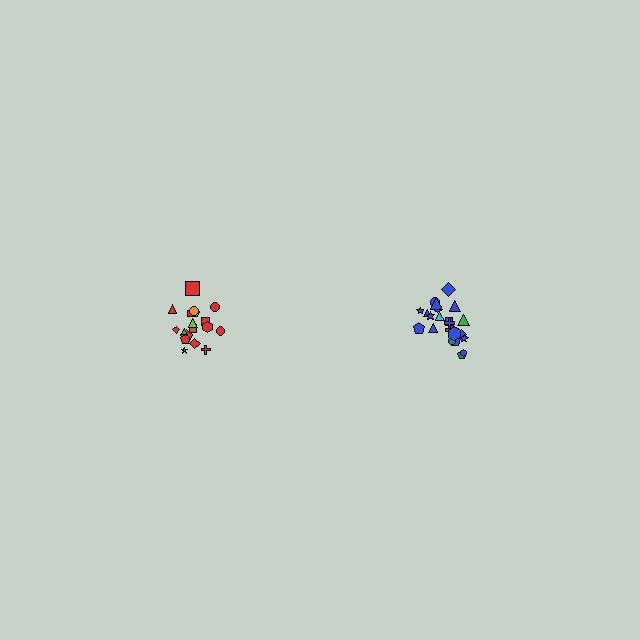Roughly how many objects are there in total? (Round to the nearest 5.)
Roughly 40 objects in total.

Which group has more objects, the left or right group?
The right group.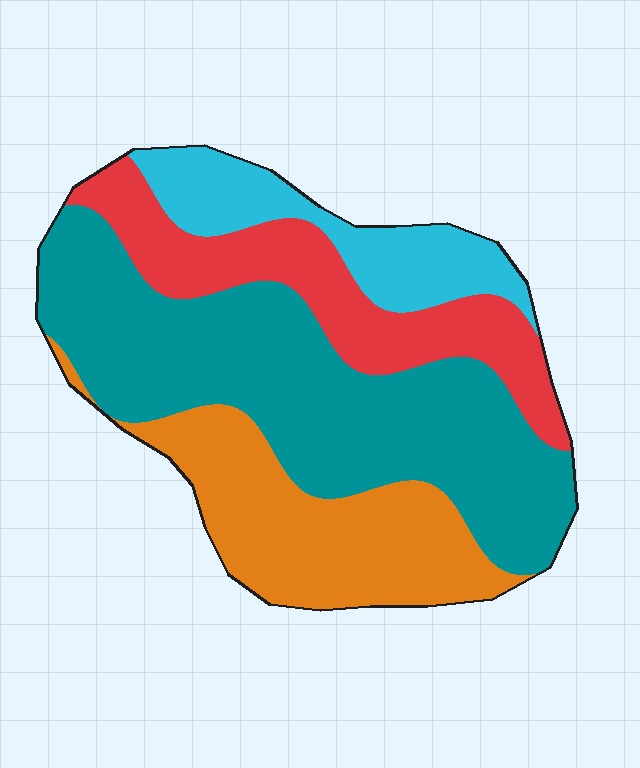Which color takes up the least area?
Cyan, at roughly 15%.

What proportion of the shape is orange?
Orange covers roughly 25% of the shape.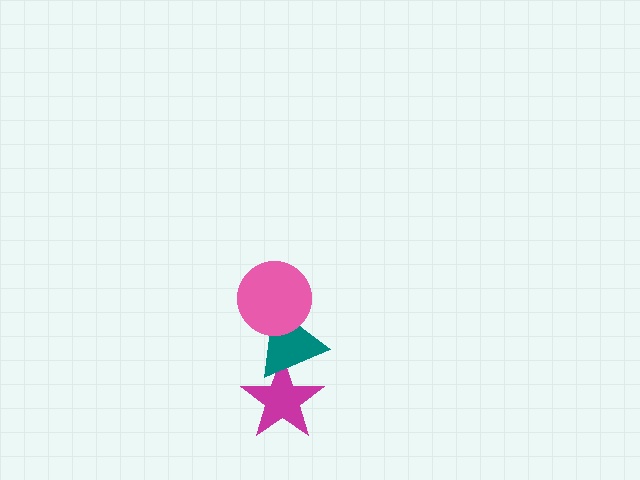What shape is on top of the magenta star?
The teal triangle is on top of the magenta star.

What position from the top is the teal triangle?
The teal triangle is 2nd from the top.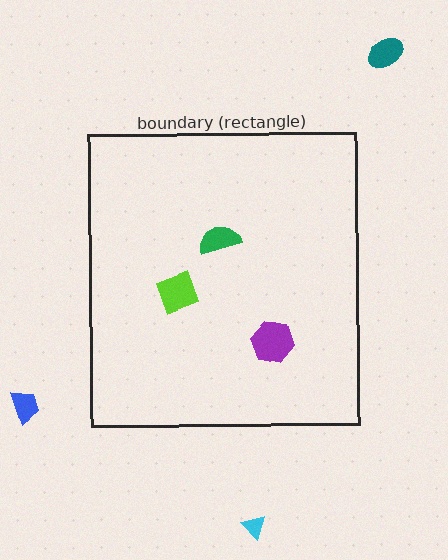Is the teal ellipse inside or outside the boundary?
Outside.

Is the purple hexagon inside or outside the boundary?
Inside.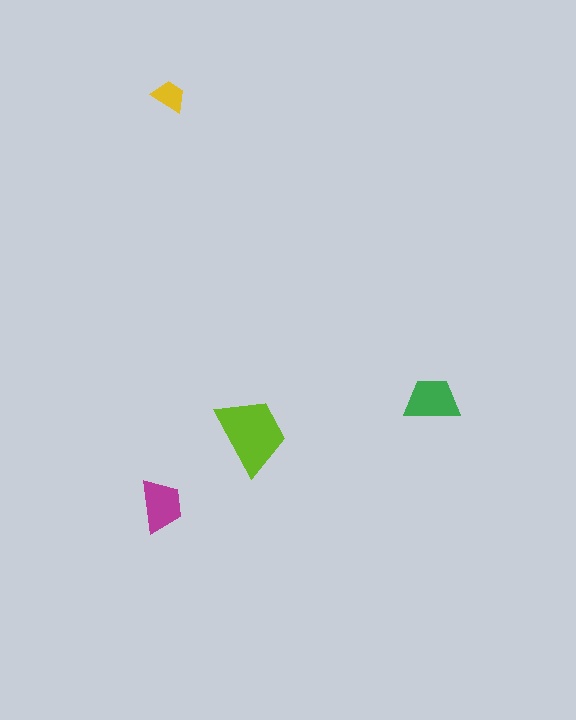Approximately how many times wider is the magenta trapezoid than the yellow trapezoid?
About 1.5 times wider.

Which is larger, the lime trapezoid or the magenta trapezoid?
The lime one.